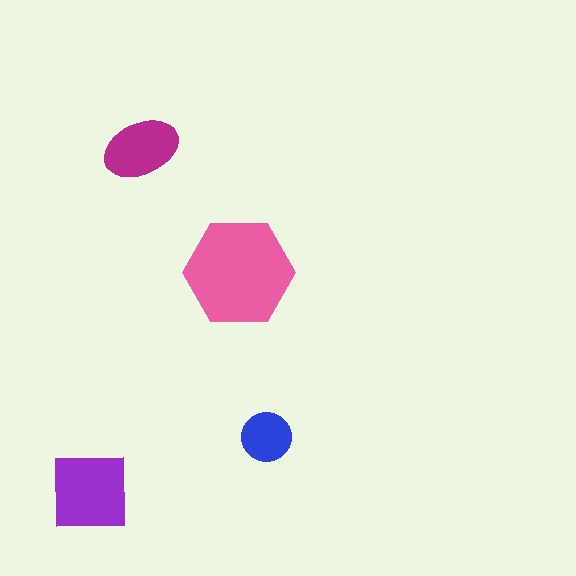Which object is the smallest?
The blue circle.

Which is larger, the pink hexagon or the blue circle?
The pink hexagon.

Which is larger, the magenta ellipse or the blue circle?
The magenta ellipse.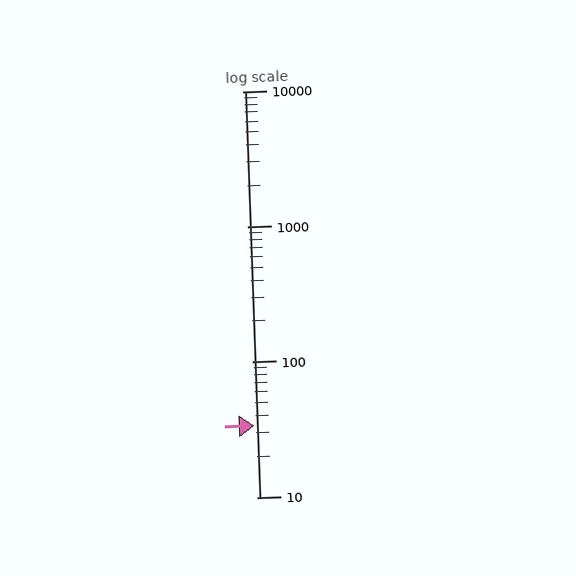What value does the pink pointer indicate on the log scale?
The pointer indicates approximately 34.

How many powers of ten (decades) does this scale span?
The scale spans 3 decades, from 10 to 10000.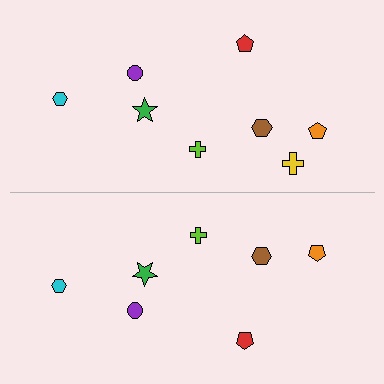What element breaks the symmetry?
A yellow cross is missing from the bottom side.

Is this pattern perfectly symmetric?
No, the pattern is not perfectly symmetric. A yellow cross is missing from the bottom side.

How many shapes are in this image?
There are 15 shapes in this image.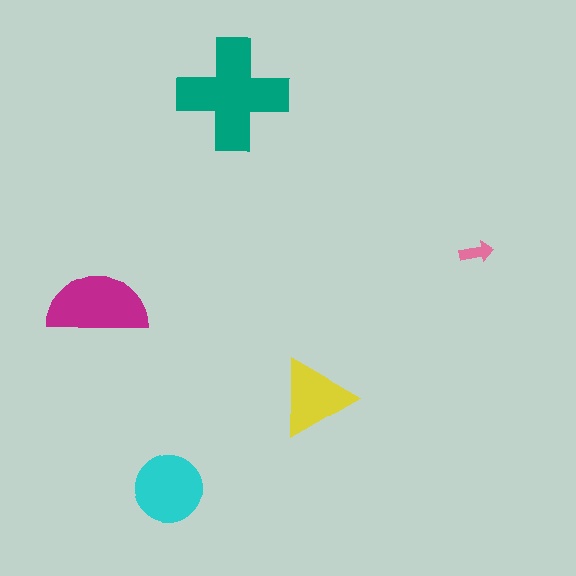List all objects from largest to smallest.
The teal cross, the magenta semicircle, the cyan circle, the yellow triangle, the pink arrow.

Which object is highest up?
The teal cross is topmost.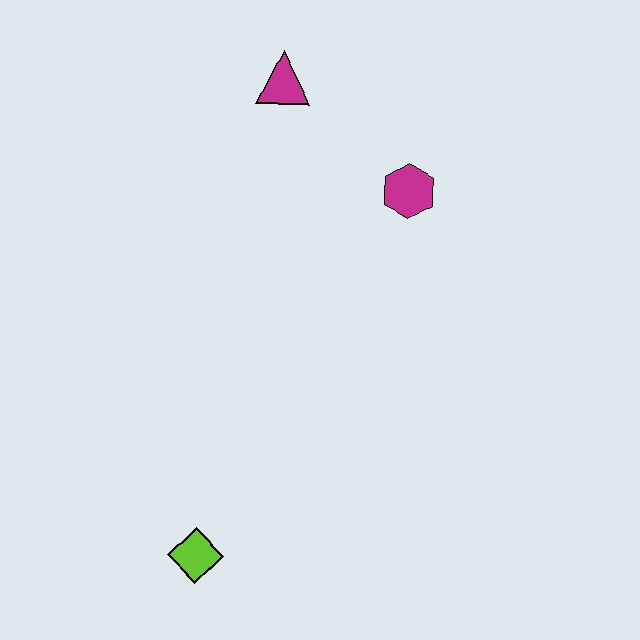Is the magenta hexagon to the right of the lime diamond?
Yes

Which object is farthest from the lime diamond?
The magenta triangle is farthest from the lime diamond.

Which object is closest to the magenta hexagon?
The magenta triangle is closest to the magenta hexagon.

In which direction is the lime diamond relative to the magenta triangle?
The lime diamond is below the magenta triangle.